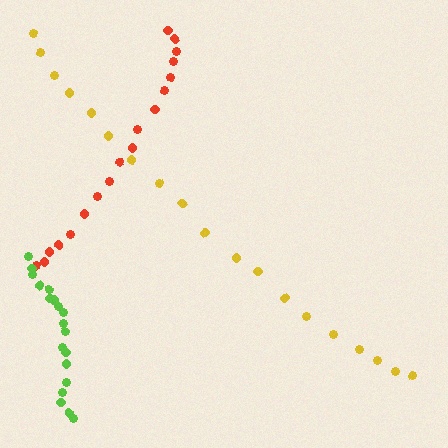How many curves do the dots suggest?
There are 3 distinct paths.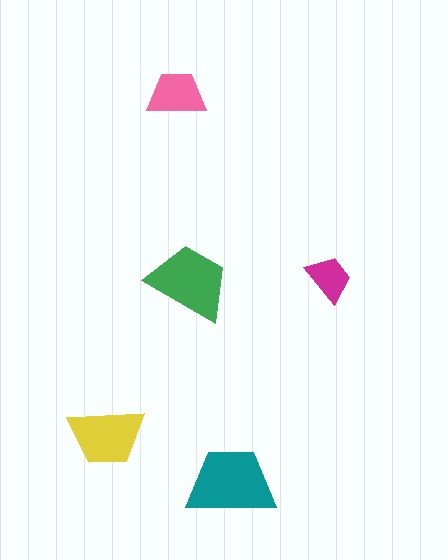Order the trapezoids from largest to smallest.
the teal one, the green one, the yellow one, the pink one, the magenta one.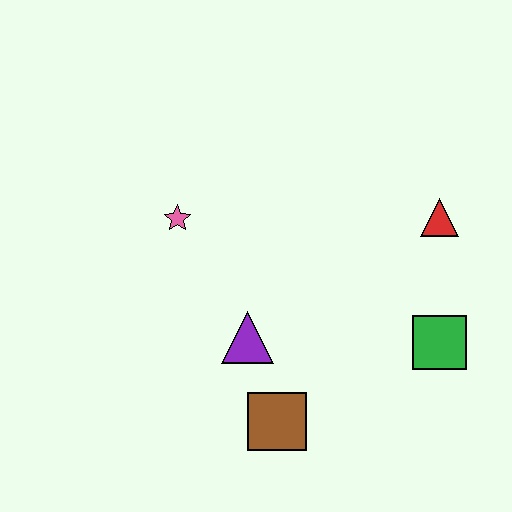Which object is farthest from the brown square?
The red triangle is farthest from the brown square.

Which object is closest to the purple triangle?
The brown square is closest to the purple triangle.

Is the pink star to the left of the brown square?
Yes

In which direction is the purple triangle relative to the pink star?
The purple triangle is below the pink star.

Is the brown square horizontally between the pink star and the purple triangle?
No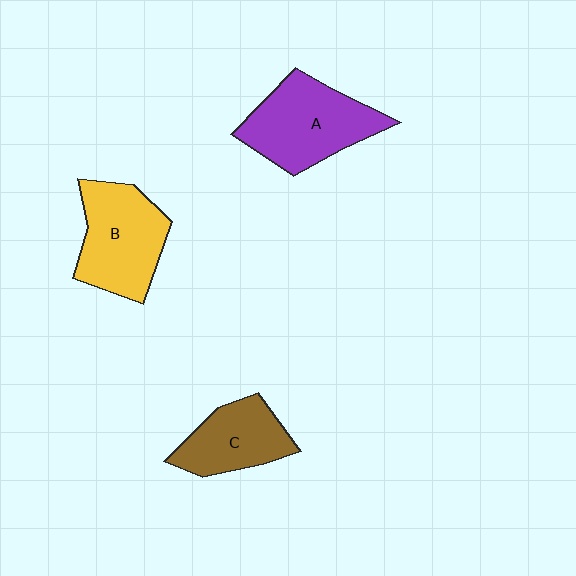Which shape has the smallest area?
Shape C (brown).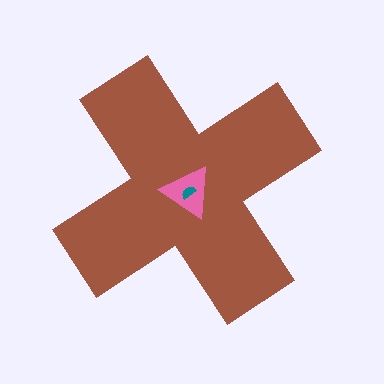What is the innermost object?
The teal semicircle.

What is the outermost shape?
The brown cross.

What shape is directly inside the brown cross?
The pink triangle.